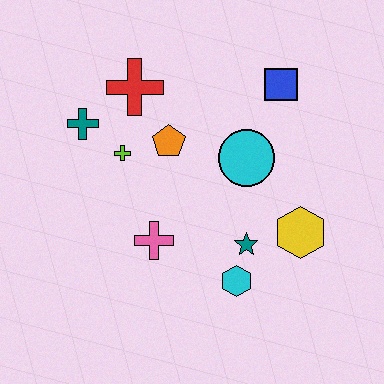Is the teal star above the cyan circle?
No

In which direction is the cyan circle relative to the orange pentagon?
The cyan circle is to the right of the orange pentagon.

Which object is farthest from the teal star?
The teal cross is farthest from the teal star.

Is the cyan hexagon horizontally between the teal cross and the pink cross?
No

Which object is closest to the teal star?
The cyan hexagon is closest to the teal star.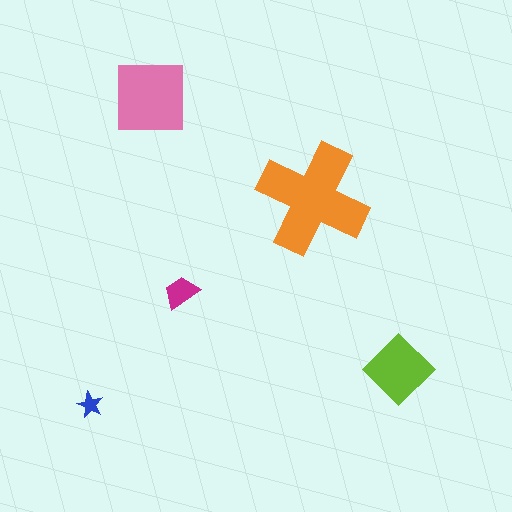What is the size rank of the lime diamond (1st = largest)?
3rd.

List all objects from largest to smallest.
The orange cross, the pink square, the lime diamond, the magenta trapezoid, the blue star.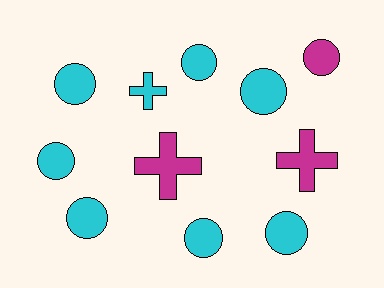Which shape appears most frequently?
Circle, with 8 objects.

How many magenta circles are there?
There is 1 magenta circle.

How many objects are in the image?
There are 11 objects.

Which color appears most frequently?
Cyan, with 8 objects.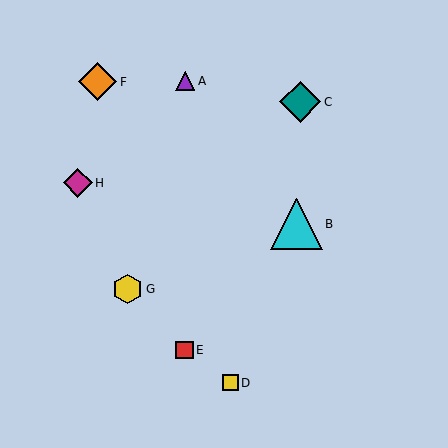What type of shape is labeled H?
Shape H is a magenta diamond.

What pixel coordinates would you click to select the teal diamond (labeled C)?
Click at (300, 102) to select the teal diamond C.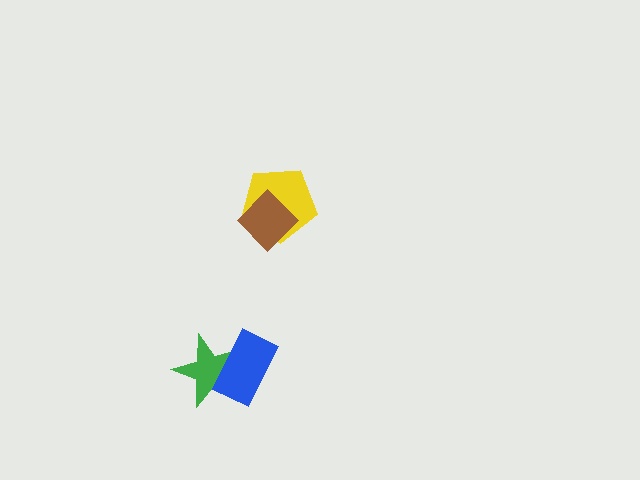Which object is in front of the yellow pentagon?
The brown diamond is in front of the yellow pentagon.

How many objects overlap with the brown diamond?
1 object overlaps with the brown diamond.